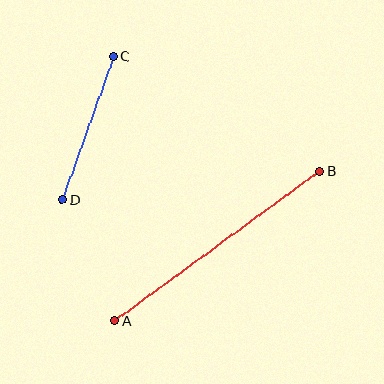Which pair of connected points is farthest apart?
Points A and B are farthest apart.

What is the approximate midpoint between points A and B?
The midpoint is at approximately (217, 246) pixels.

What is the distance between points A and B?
The distance is approximately 254 pixels.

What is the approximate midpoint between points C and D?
The midpoint is at approximately (88, 128) pixels.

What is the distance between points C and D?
The distance is approximately 152 pixels.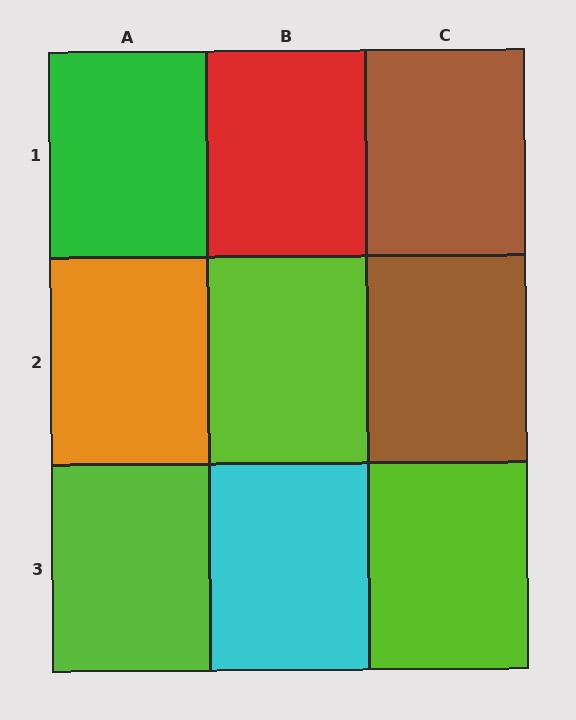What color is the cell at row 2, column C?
Brown.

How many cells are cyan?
1 cell is cyan.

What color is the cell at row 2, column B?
Lime.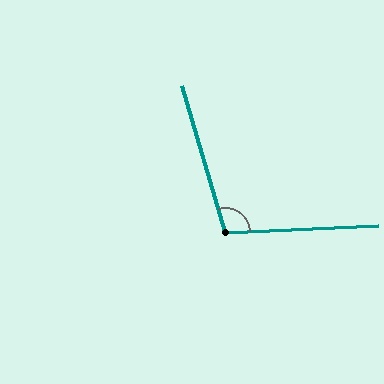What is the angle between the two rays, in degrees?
Approximately 104 degrees.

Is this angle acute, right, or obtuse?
It is obtuse.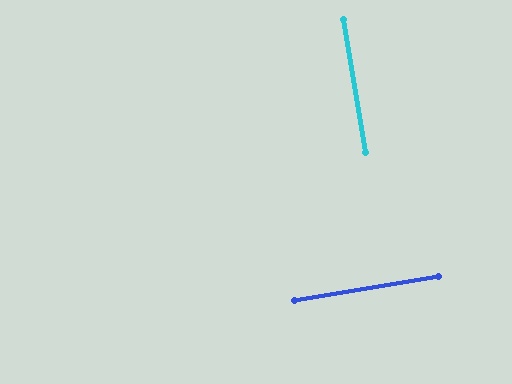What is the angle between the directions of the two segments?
Approximately 90 degrees.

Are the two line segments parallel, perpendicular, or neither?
Perpendicular — they meet at approximately 90°.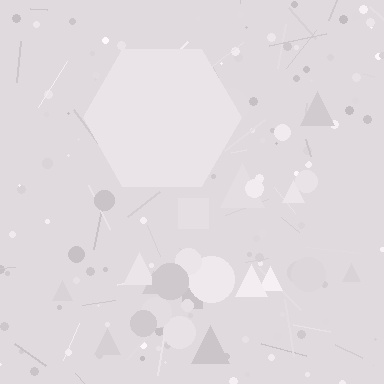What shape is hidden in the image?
A hexagon is hidden in the image.